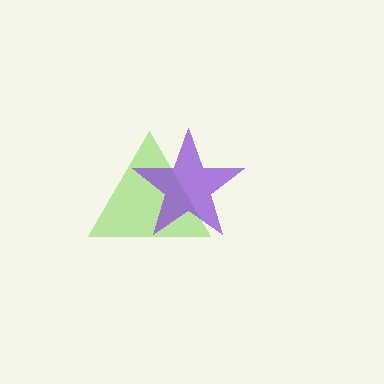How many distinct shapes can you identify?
There are 2 distinct shapes: a lime triangle, a purple star.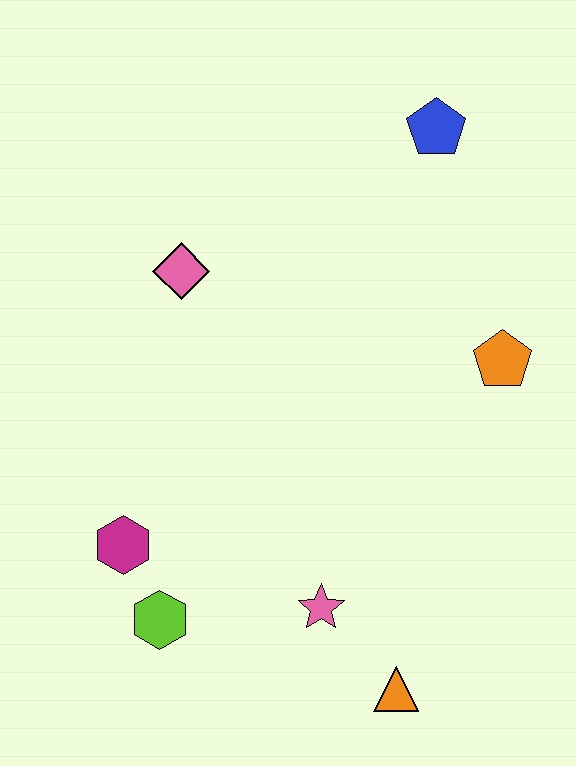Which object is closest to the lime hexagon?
The magenta hexagon is closest to the lime hexagon.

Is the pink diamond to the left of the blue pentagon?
Yes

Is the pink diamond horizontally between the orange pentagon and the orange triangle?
No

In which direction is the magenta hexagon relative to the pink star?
The magenta hexagon is to the left of the pink star.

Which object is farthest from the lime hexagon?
The blue pentagon is farthest from the lime hexagon.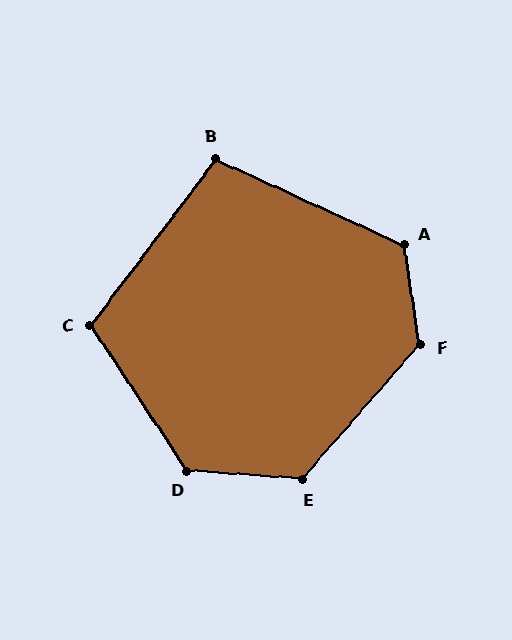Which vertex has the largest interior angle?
F, at approximately 130 degrees.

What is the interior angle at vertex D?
Approximately 128 degrees (obtuse).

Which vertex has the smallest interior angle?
B, at approximately 103 degrees.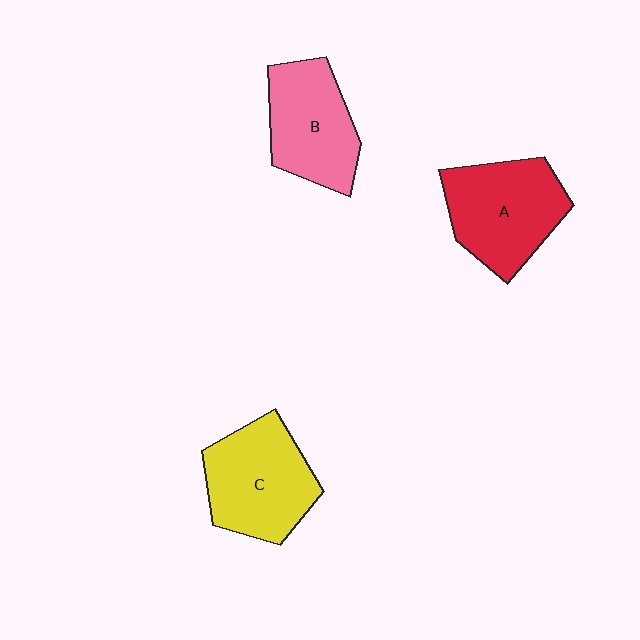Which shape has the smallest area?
Shape B (pink).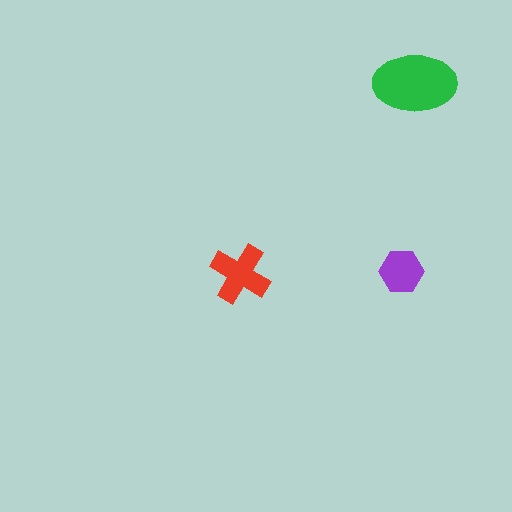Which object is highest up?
The green ellipse is topmost.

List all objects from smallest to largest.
The purple hexagon, the red cross, the green ellipse.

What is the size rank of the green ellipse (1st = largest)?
1st.